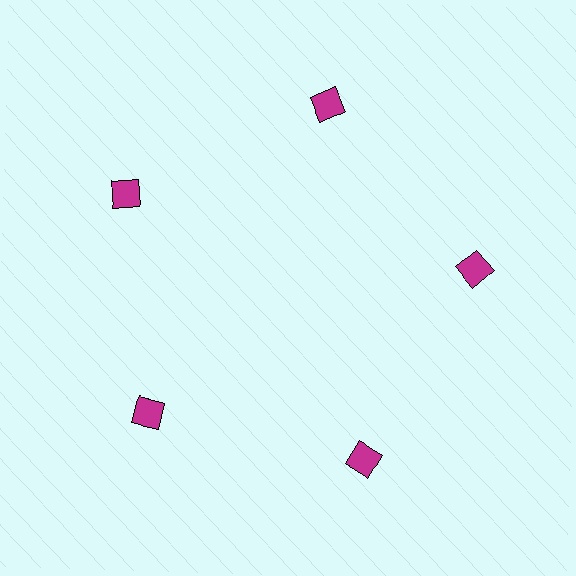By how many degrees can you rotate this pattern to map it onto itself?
The pattern maps onto itself every 72 degrees of rotation.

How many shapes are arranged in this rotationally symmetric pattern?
There are 5 shapes, arranged in 5 groups of 1.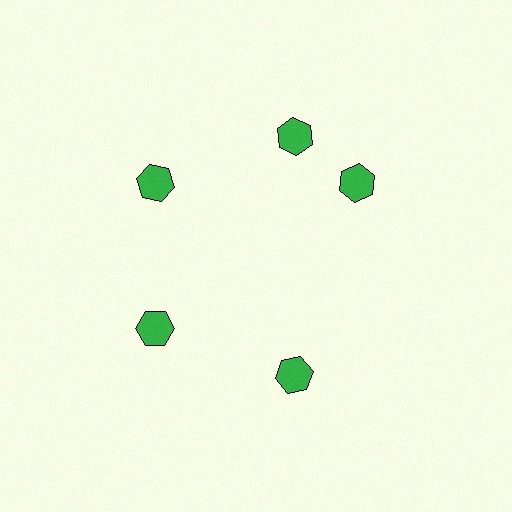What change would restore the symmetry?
The symmetry would be restored by rotating it back into even spacing with its neighbors so that all 5 hexagons sit at equal angles and equal distance from the center.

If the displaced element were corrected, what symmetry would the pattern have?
It would have 5-fold rotational symmetry — the pattern would map onto itself every 72 degrees.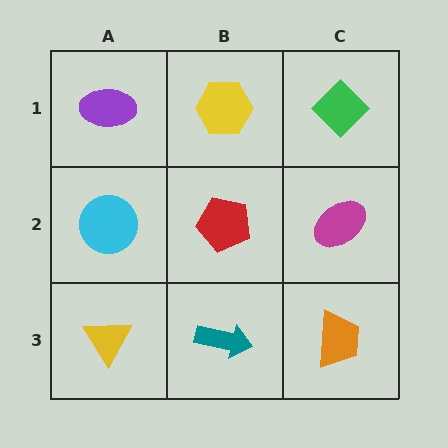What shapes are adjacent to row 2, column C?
A green diamond (row 1, column C), an orange trapezoid (row 3, column C), a red pentagon (row 2, column B).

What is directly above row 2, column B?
A yellow hexagon.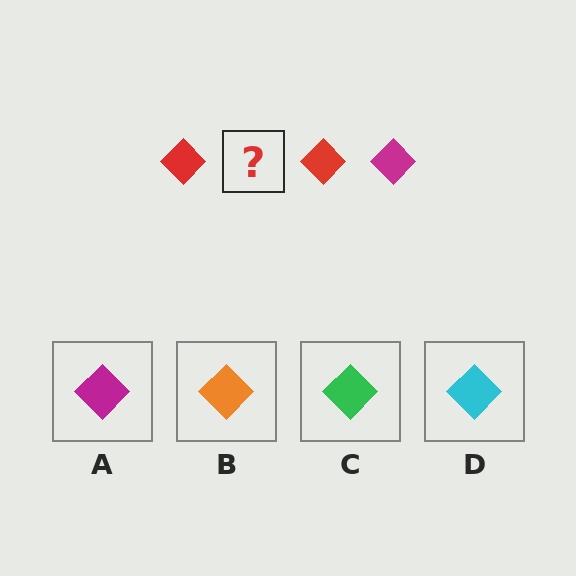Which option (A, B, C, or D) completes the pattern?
A.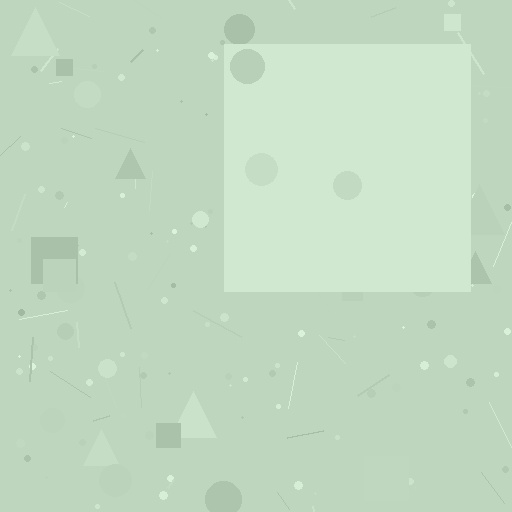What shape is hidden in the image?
A square is hidden in the image.